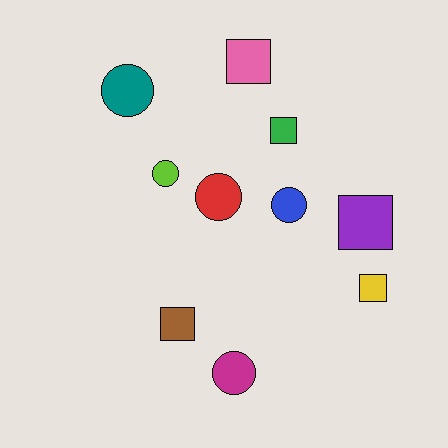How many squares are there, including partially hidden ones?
There are 5 squares.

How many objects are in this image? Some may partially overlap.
There are 10 objects.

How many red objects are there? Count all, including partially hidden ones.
There is 1 red object.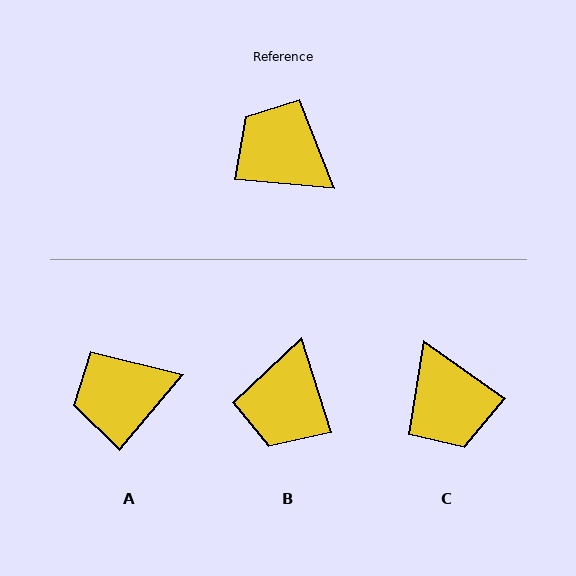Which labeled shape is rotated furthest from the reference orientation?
C, about 150 degrees away.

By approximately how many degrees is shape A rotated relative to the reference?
Approximately 55 degrees counter-clockwise.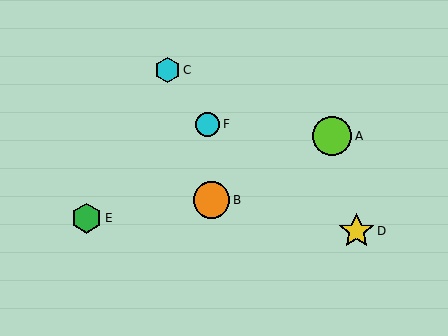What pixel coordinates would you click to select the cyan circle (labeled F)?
Click at (208, 124) to select the cyan circle F.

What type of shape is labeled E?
Shape E is a green hexagon.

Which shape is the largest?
The lime circle (labeled A) is the largest.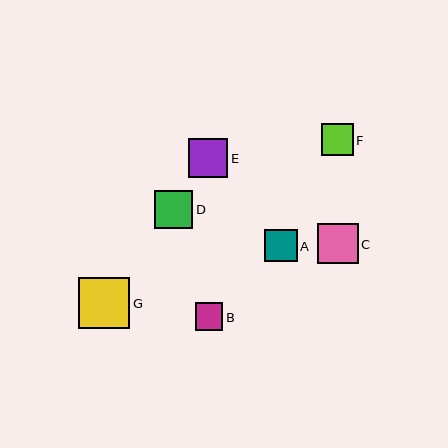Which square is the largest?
Square G is the largest with a size of approximately 51 pixels.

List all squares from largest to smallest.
From largest to smallest: G, C, E, D, F, A, B.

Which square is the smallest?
Square B is the smallest with a size of approximately 28 pixels.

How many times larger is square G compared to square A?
Square G is approximately 1.6 times the size of square A.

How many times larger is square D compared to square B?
Square D is approximately 1.4 times the size of square B.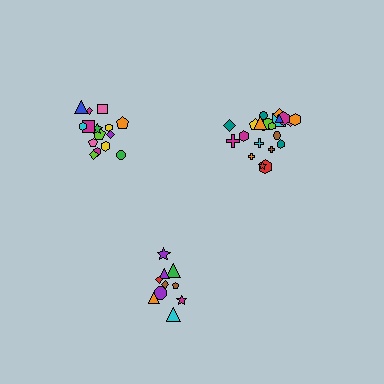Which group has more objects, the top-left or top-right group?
The top-right group.